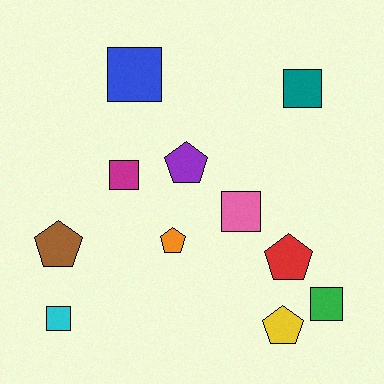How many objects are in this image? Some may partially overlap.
There are 11 objects.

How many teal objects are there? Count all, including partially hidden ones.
There is 1 teal object.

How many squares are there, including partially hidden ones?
There are 6 squares.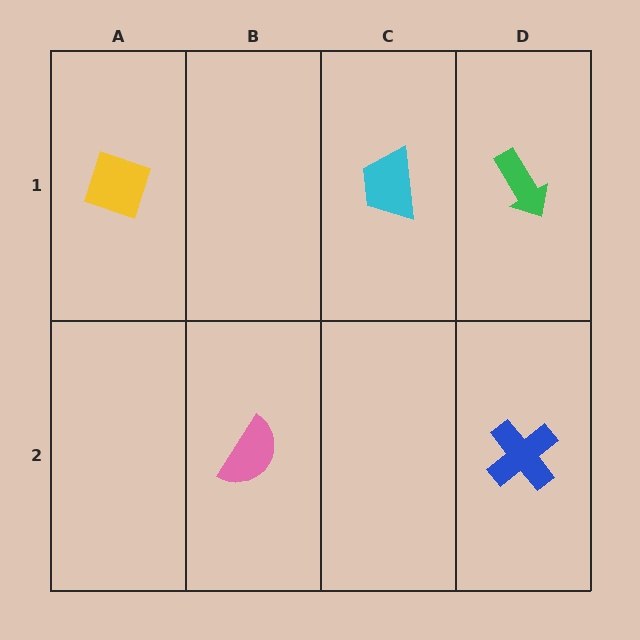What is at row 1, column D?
A green arrow.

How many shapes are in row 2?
2 shapes.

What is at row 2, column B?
A pink semicircle.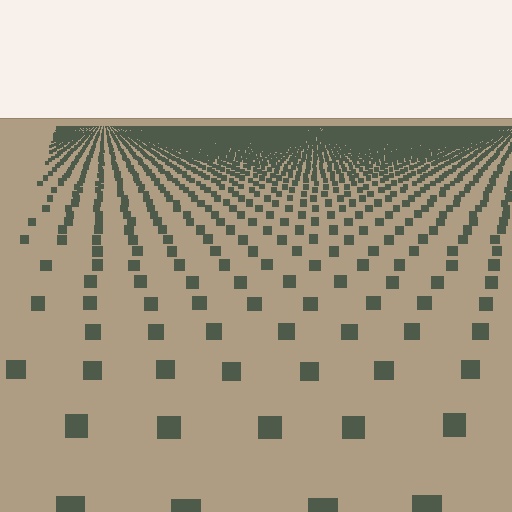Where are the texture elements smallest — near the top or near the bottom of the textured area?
Near the top.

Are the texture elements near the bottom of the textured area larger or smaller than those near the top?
Larger. Near the bottom, elements are closer to the viewer and appear at a bigger on-screen size.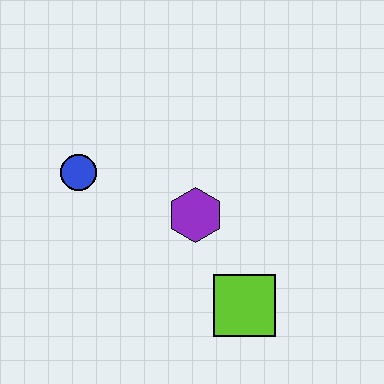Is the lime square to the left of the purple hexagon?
No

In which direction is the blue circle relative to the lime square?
The blue circle is to the left of the lime square.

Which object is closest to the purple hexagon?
The lime square is closest to the purple hexagon.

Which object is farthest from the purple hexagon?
The blue circle is farthest from the purple hexagon.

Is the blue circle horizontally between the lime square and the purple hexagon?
No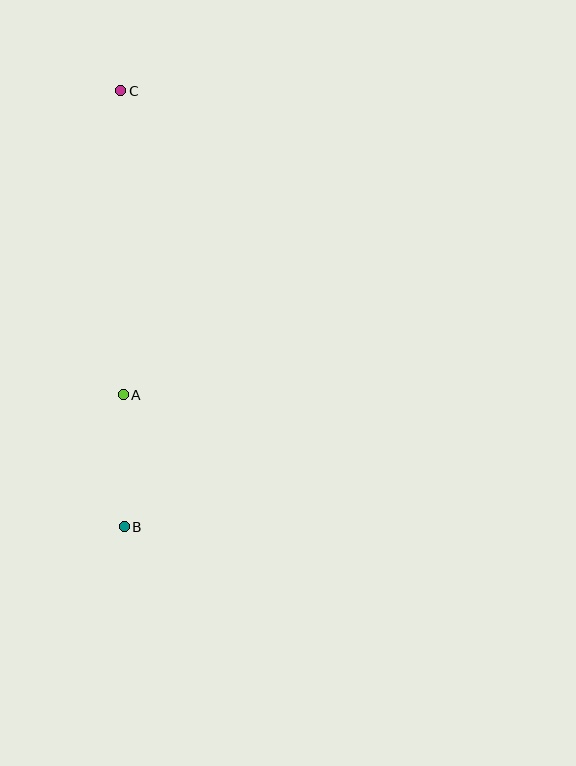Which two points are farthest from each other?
Points B and C are farthest from each other.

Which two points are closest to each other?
Points A and B are closest to each other.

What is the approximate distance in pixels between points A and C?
The distance between A and C is approximately 304 pixels.